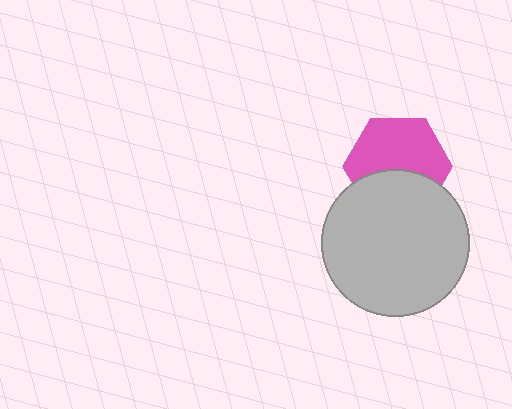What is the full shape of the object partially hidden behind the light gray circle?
The partially hidden object is a pink hexagon.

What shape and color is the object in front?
The object in front is a light gray circle.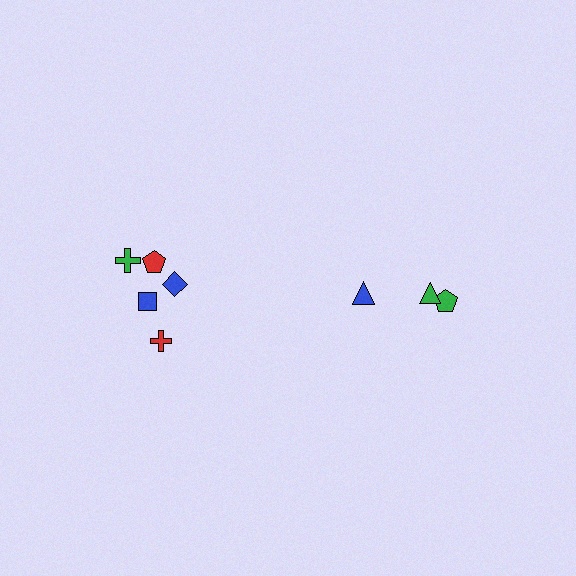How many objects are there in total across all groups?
There are 8 objects.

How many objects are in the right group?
There are 3 objects.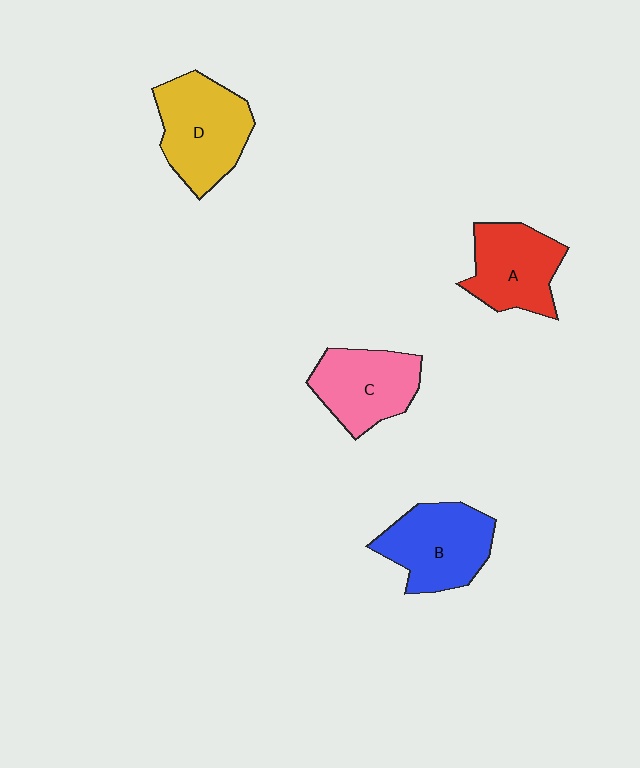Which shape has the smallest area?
Shape A (red).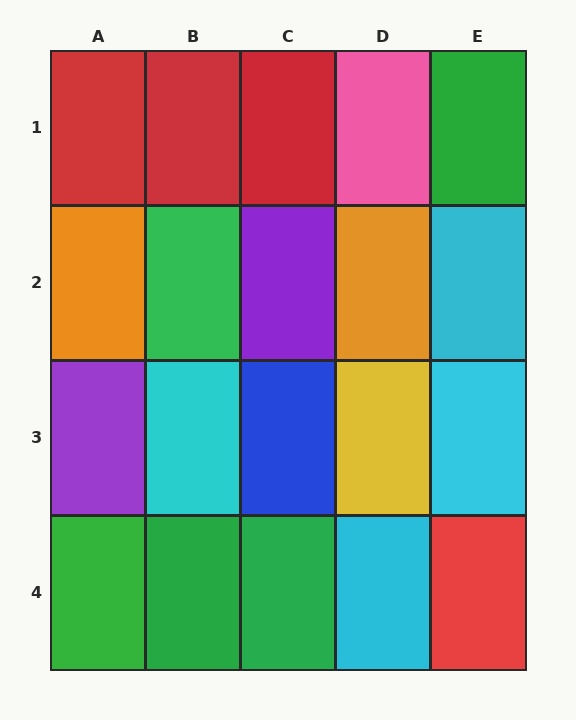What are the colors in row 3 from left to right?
Purple, cyan, blue, yellow, cyan.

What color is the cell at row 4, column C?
Green.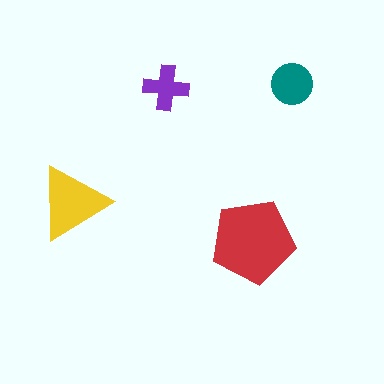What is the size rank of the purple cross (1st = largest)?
4th.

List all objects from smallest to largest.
The purple cross, the teal circle, the yellow triangle, the red pentagon.